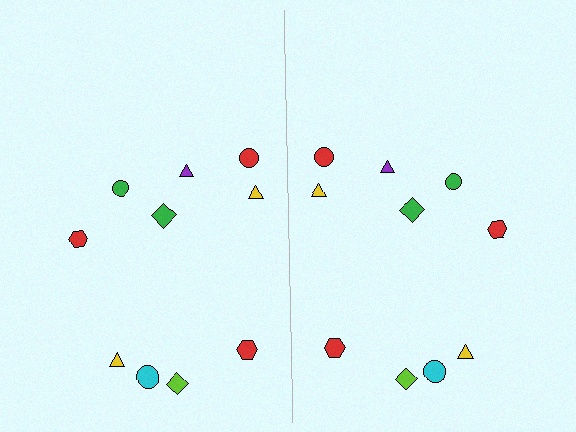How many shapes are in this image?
There are 20 shapes in this image.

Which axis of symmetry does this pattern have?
The pattern has a vertical axis of symmetry running through the center of the image.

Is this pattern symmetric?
Yes, this pattern has bilateral (reflection) symmetry.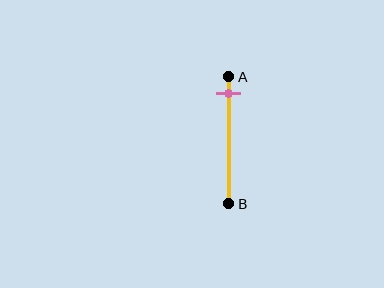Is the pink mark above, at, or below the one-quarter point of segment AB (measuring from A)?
The pink mark is above the one-quarter point of segment AB.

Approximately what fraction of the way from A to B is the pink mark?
The pink mark is approximately 15% of the way from A to B.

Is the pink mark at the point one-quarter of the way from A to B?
No, the mark is at about 15% from A, not at the 25% one-quarter point.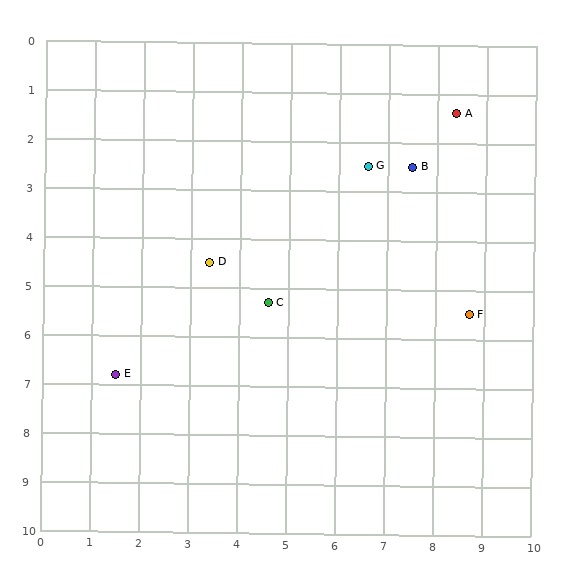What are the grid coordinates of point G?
Point G is at approximately (6.6, 2.5).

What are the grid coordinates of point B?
Point B is at approximately (7.5, 2.5).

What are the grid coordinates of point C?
Point C is at approximately (4.6, 5.3).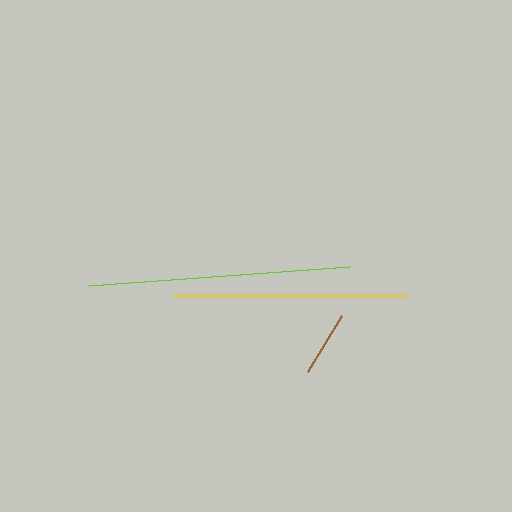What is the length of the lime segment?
The lime segment is approximately 261 pixels long.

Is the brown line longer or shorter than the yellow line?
The yellow line is longer than the brown line.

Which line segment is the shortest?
The brown line is the shortest at approximately 66 pixels.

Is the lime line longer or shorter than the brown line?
The lime line is longer than the brown line.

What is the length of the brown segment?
The brown segment is approximately 66 pixels long.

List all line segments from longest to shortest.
From longest to shortest: lime, yellow, brown.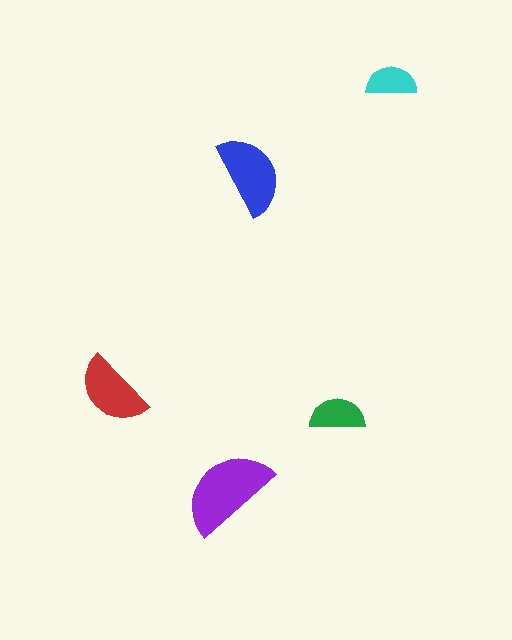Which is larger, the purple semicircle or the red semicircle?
The purple one.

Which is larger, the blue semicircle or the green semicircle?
The blue one.